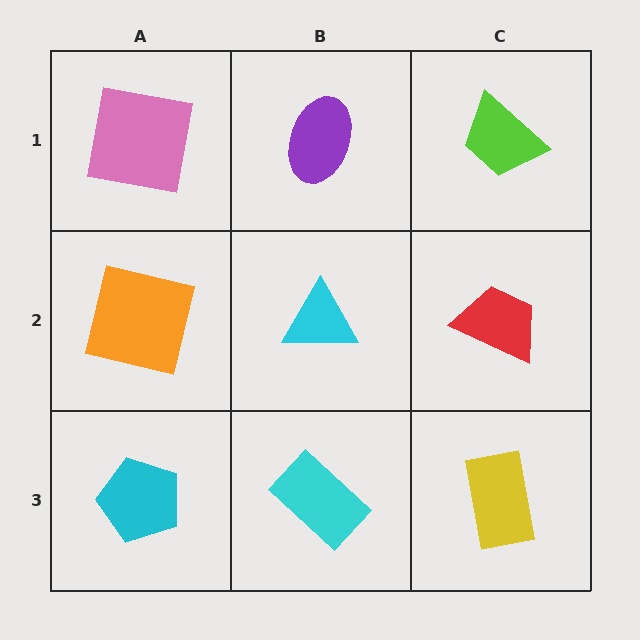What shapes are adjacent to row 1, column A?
An orange square (row 2, column A), a purple ellipse (row 1, column B).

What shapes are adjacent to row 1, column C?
A red trapezoid (row 2, column C), a purple ellipse (row 1, column B).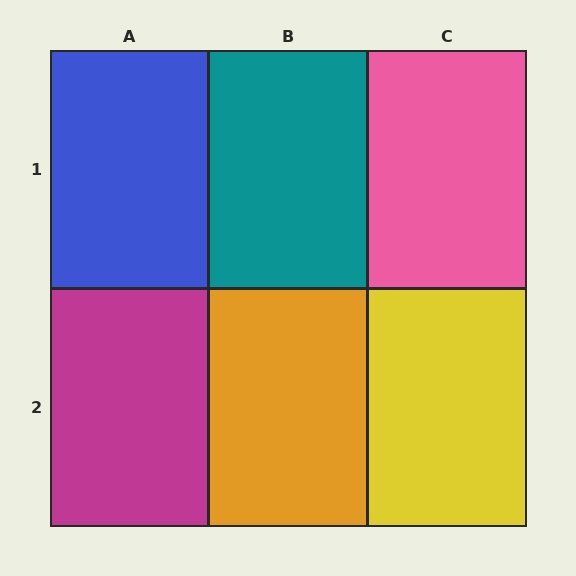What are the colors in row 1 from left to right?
Blue, teal, pink.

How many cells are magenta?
1 cell is magenta.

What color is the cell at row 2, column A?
Magenta.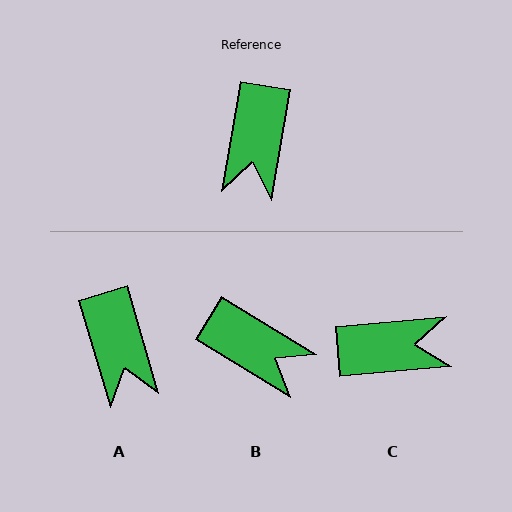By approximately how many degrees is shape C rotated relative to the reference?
Approximately 105 degrees counter-clockwise.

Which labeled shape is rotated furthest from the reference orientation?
C, about 105 degrees away.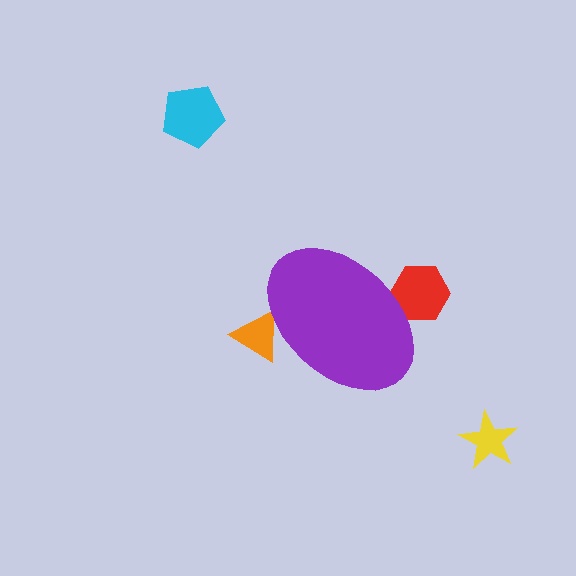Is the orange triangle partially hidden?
Yes, the orange triangle is partially hidden behind the purple ellipse.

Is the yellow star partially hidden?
No, the yellow star is fully visible.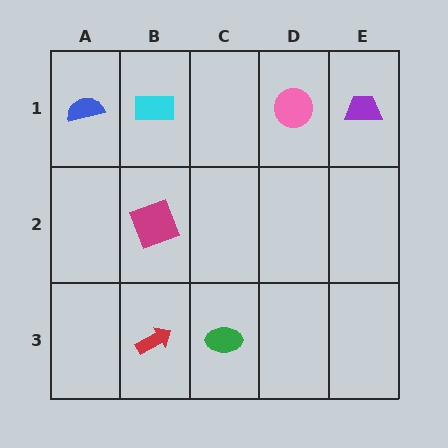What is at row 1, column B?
A cyan rectangle.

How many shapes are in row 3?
2 shapes.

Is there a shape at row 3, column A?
No, that cell is empty.